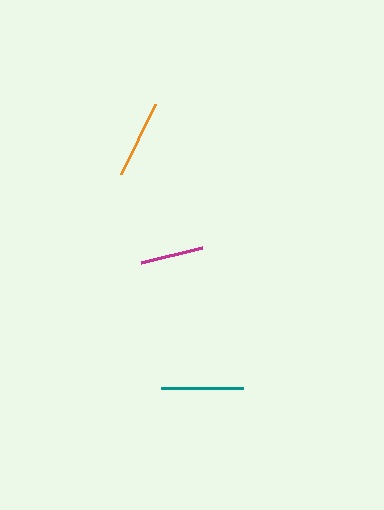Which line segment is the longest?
The teal line is the longest at approximately 83 pixels.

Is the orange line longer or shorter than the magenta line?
The orange line is longer than the magenta line.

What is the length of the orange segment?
The orange segment is approximately 77 pixels long.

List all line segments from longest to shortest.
From longest to shortest: teal, orange, magenta.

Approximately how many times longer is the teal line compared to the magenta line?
The teal line is approximately 1.3 times the length of the magenta line.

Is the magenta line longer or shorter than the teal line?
The teal line is longer than the magenta line.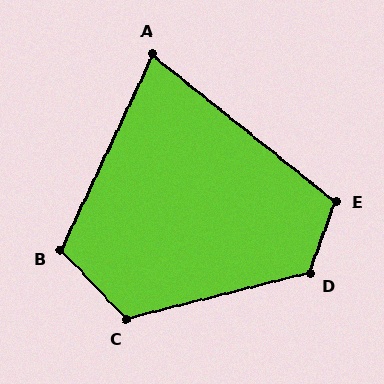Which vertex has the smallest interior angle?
A, at approximately 76 degrees.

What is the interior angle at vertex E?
Approximately 110 degrees (obtuse).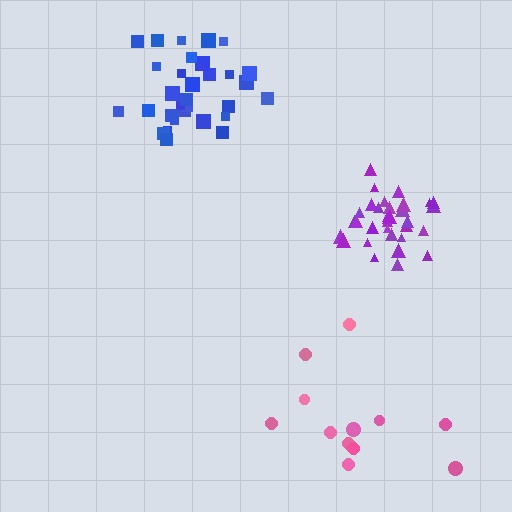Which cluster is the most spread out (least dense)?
Pink.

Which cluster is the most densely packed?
Purple.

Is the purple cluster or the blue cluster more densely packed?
Purple.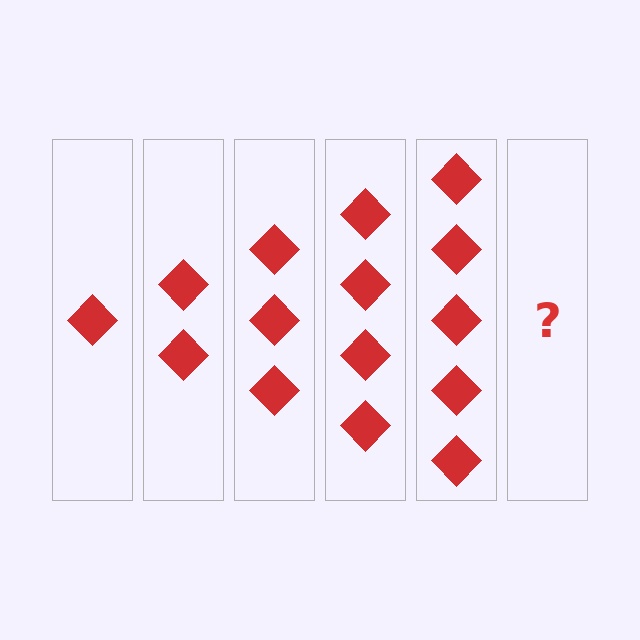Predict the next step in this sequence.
The next step is 6 diamonds.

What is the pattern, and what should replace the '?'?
The pattern is that each step adds one more diamond. The '?' should be 6 diamonds.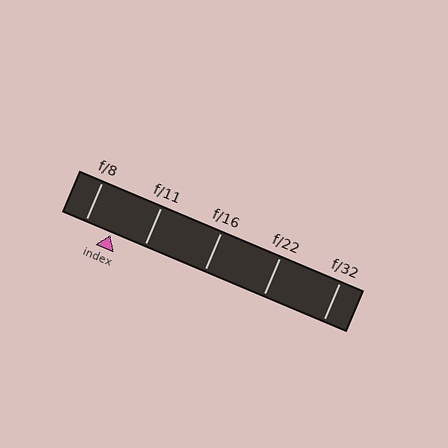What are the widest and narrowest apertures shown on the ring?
The widest aperture shown is f/8 and the narrowest is f/32.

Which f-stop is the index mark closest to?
The index mark is closest to f/8.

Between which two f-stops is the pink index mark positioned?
The index mark is between f/8 and f/11.